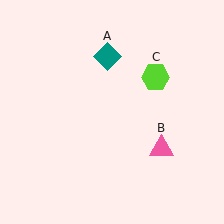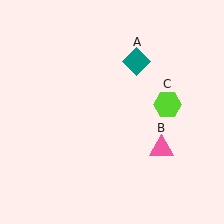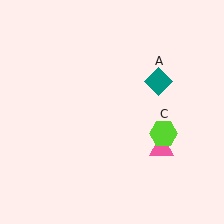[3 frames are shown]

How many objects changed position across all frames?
2 objects changed position: teal diamond (object A), lime hexagon (object C).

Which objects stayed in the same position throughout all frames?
Pink triangle (object B) remained stationary.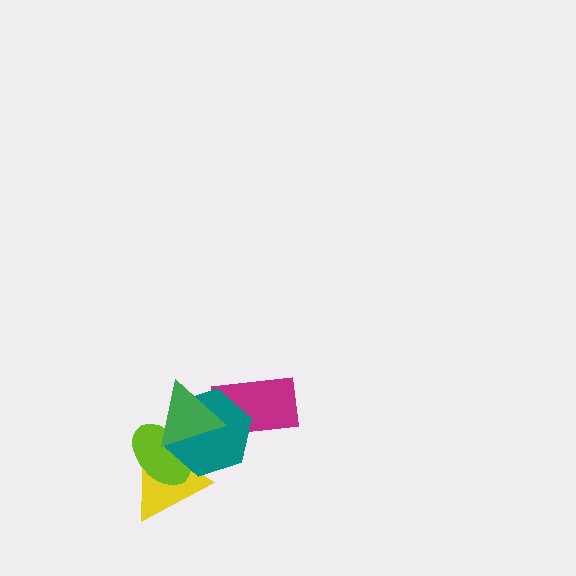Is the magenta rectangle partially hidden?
Yes, it is partially covered by another shape.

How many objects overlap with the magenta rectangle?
2 objects overlap with the magenta rectangle.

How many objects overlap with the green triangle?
4 objects overlap with the green triangle.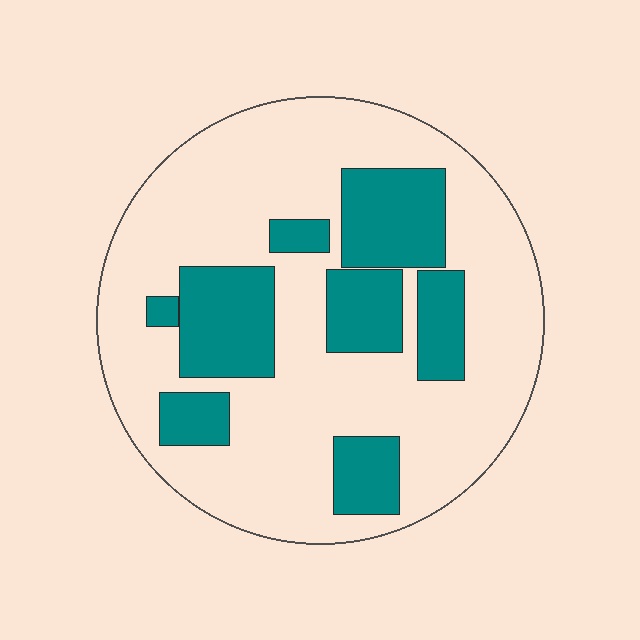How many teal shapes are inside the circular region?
8.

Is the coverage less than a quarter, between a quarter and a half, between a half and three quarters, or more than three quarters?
Between a quarter and a half.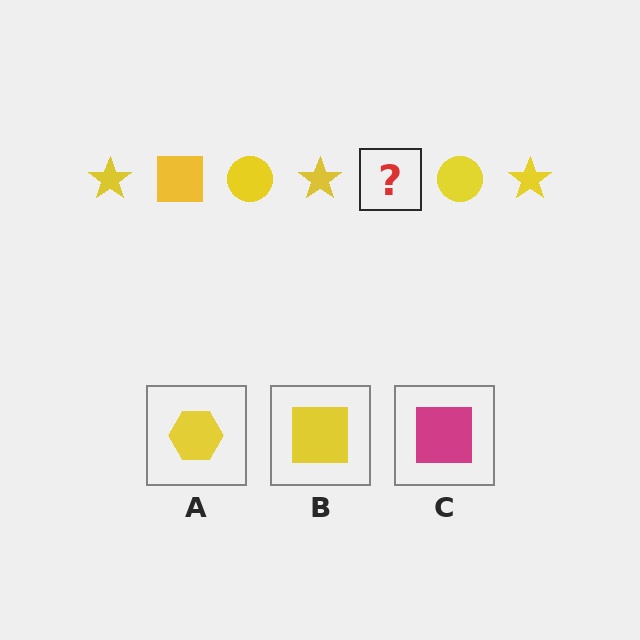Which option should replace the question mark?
Option B.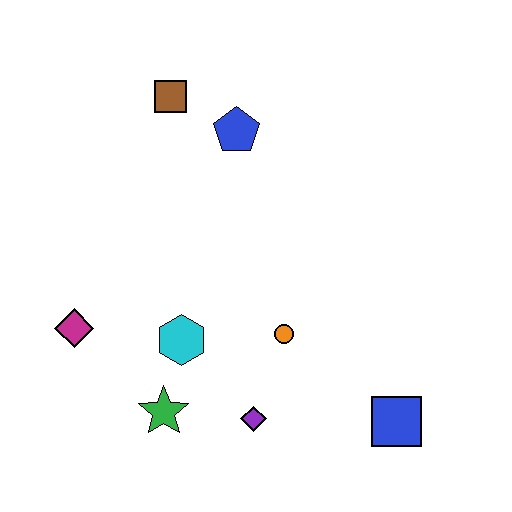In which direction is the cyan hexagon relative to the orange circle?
The cyan hexagon is to the left of the orange circle.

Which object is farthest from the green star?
The brown square is farthest from the green star.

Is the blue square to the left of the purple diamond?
No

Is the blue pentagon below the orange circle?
No